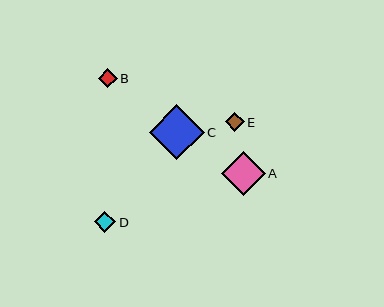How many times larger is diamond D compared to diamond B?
Diamond D is approximately 1.1 times the size of diamond B.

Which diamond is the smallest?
Diamond B is the smallest with a size of approximately 19 pixels.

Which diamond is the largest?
Diamond C is the largest with a size of approximately 55 pixels.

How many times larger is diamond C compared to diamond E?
Diamond C is approximately 2.9 times the size of diamond E.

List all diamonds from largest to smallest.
From largest to smallest: C, A, D, E, B.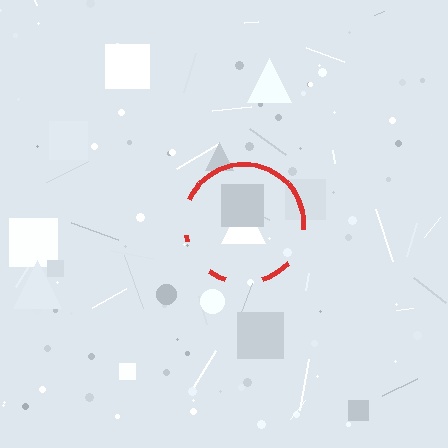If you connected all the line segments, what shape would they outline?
They would outline a circle.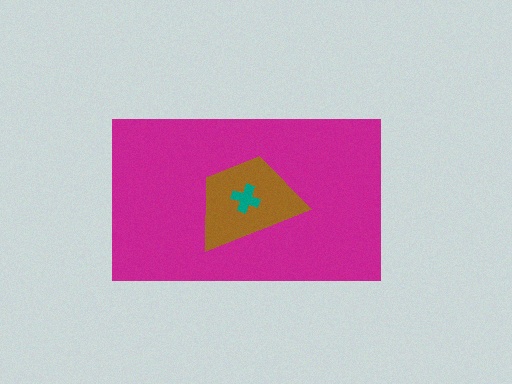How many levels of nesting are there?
3.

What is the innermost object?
The teal cross.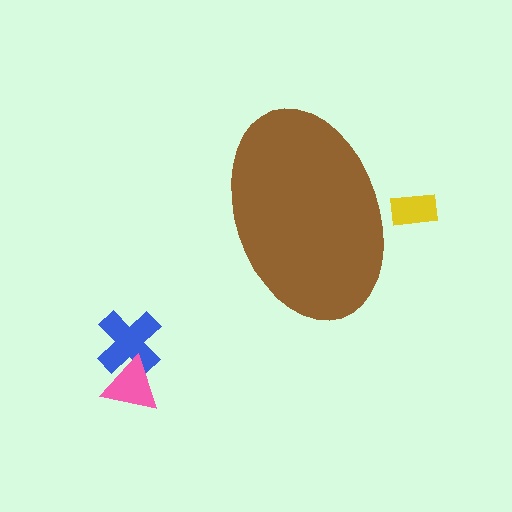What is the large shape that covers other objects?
A brown ellipse.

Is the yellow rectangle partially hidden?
Yes, the yellow rectangle is partially hidden behind the brown ellipse.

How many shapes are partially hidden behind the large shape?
1 shape is partially hidden.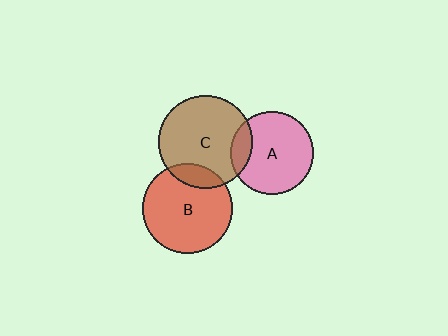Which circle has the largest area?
Circle C (brown).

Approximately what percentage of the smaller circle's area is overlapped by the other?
Approximately 15%.